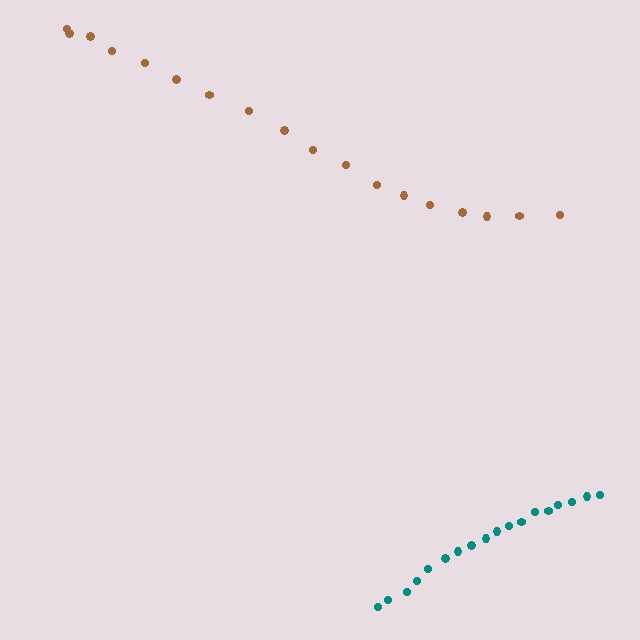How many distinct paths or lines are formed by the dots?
There are 2 distinct paths.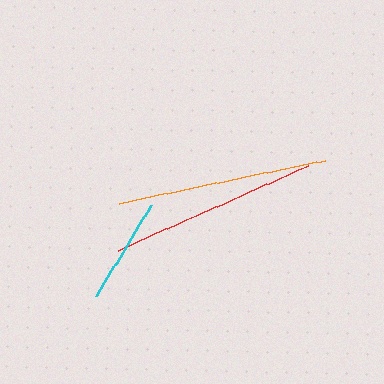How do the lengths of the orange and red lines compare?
The orange and red lines are approximately the same length.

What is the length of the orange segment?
The orange segment is approximately 210 pixels long.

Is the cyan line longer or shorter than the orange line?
The orange line is longer than the cyan line.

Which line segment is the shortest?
The cyan line is the shortest at approximately 106 pixels.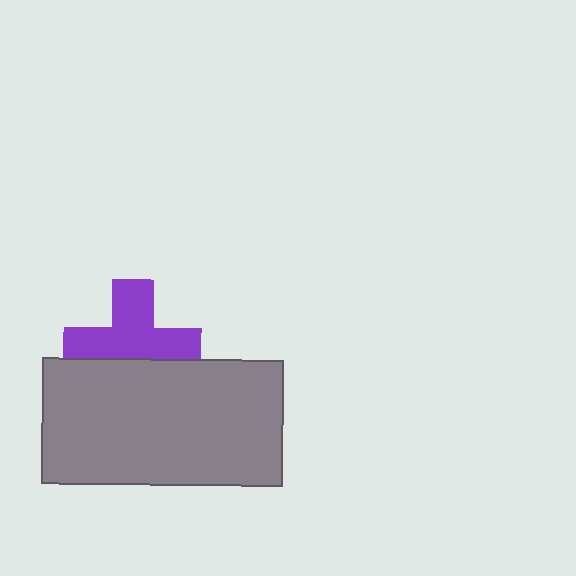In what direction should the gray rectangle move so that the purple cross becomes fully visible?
The gray rectangle should move down. That is the shortest direction to clear the overlap and leave the purple cross fully visible.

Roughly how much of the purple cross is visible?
About half of it is visible (roughly 63%).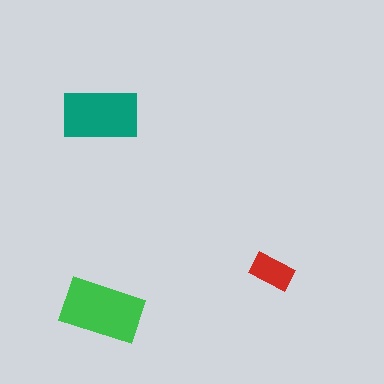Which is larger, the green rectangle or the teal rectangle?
The green one.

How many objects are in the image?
There are 3 objects in the image.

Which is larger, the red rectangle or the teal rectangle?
The teal one.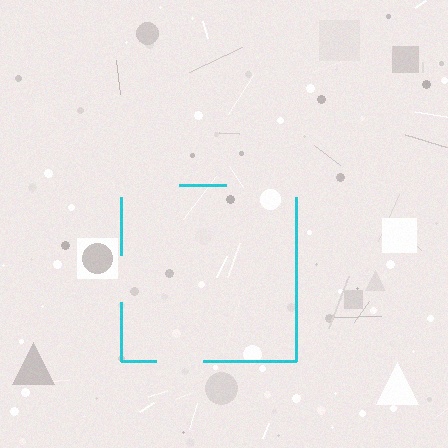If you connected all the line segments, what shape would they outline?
They would outline a square.